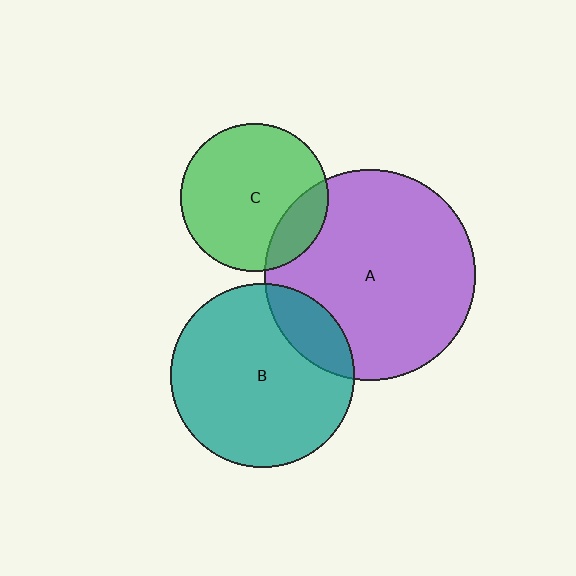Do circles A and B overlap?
Yes.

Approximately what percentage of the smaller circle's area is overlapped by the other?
Approximately 15%.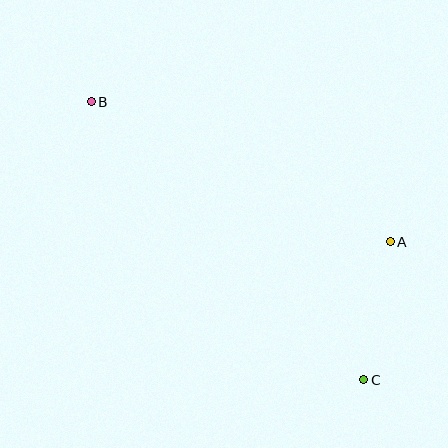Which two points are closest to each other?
Points A and C are closest to each other.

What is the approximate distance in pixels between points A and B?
The distance between A and B is approximately 330 pixels.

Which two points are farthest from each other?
Points B and C are farthest from each other.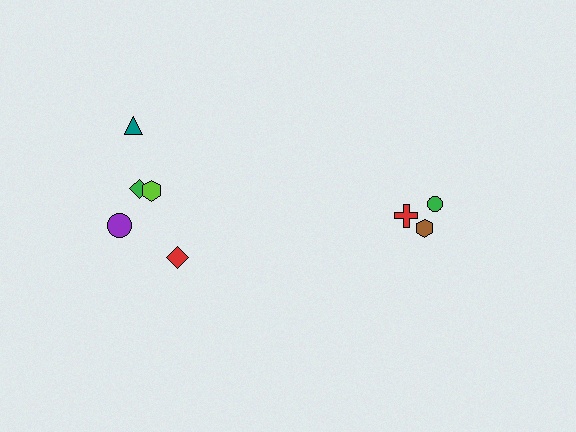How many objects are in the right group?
There are 3 objects.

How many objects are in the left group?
There are 5 objects.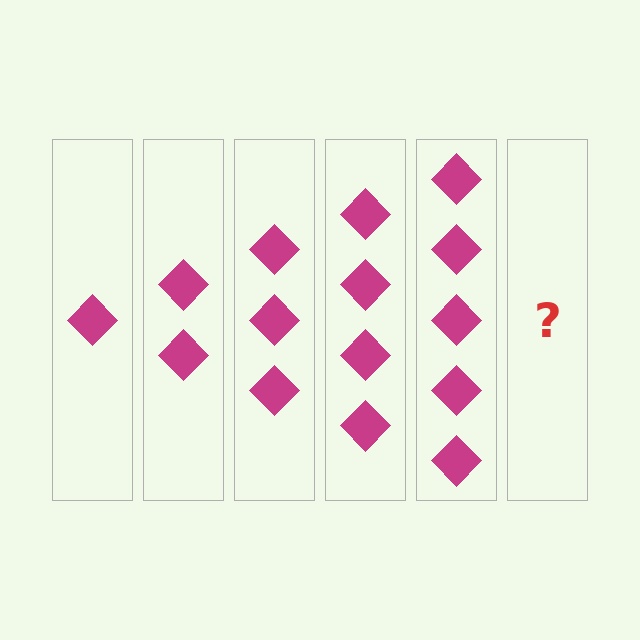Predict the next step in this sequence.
The next step is 6 diamonds.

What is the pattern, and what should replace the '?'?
The pattern is that each step adds one more diamond. The '?' should be 6 diamonds.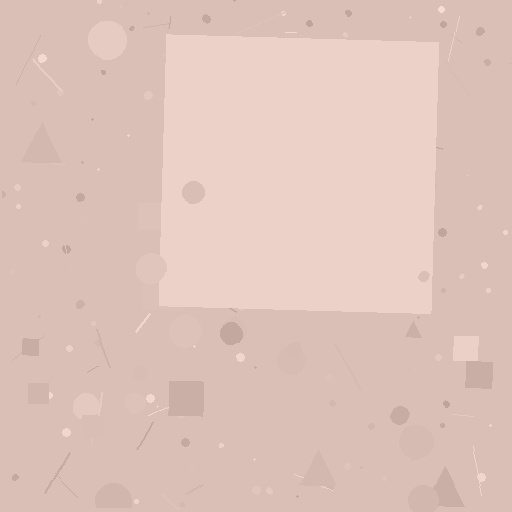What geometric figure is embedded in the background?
A square is embedded in the background.